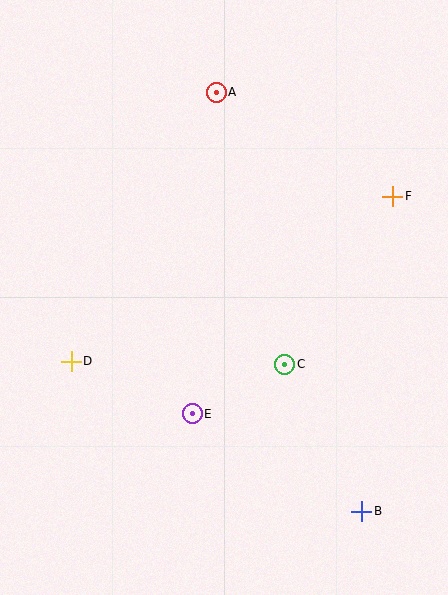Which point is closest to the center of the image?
Point C at (285, 364) is closest to the center.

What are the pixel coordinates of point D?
Point D is at (71, 361).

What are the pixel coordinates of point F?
Point F is at (393, 196).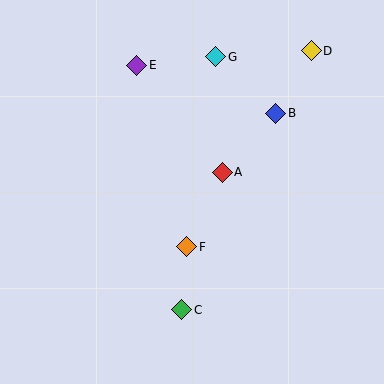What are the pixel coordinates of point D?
Point D is at (311, 51).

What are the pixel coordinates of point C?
Point C is at (182, 310).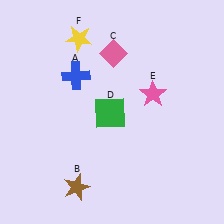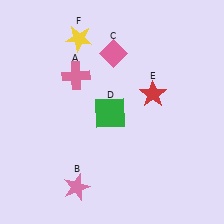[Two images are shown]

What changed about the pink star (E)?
In Image 1, E is pink. In Image 2, it changed to red.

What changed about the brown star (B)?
In Image 1, B is brown. In Image 2, it changed to pink.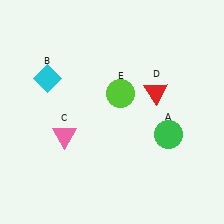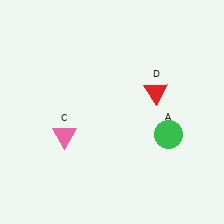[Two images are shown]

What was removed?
The cyan diamond (B), the lime circle (E) were removed in Image 2.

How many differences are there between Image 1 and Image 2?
There are 2 differences between the two images.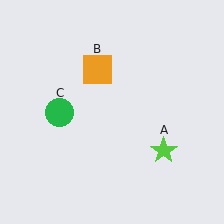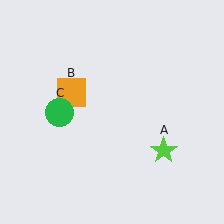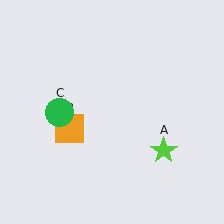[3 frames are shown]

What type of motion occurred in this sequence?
The orange square (object B) rotated counterclockwise around the center of the scene.